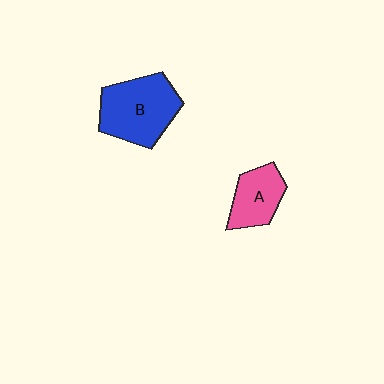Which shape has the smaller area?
Shape A (pink).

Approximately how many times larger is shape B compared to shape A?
Approximately 1.7 times.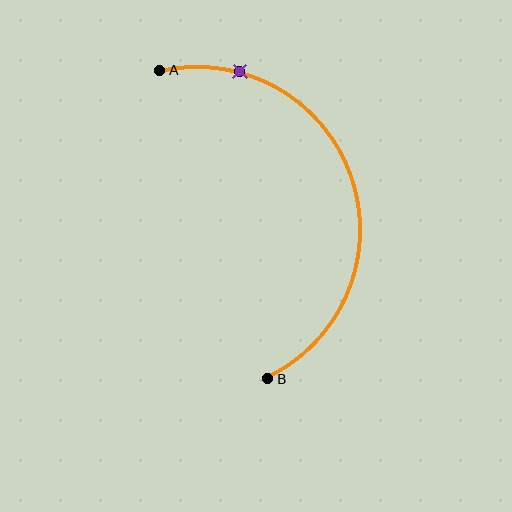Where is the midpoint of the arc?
The arc midpoint is the point on the curve farthest from the straight line joining A and B. It sits to the right of that line.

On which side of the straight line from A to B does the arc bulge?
The arc bulges to the right of the straight line connecting A and B.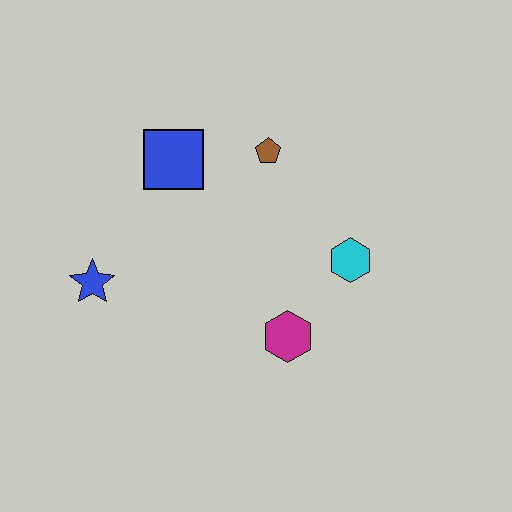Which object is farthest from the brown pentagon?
The blue star is farthest from the brown pentagon.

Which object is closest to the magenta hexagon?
The cyan hexagon is closest to the magenta hexagon.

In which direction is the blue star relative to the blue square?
The blue star is below the blue square.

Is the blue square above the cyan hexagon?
Yes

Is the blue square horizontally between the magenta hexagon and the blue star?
Yes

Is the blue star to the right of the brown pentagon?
No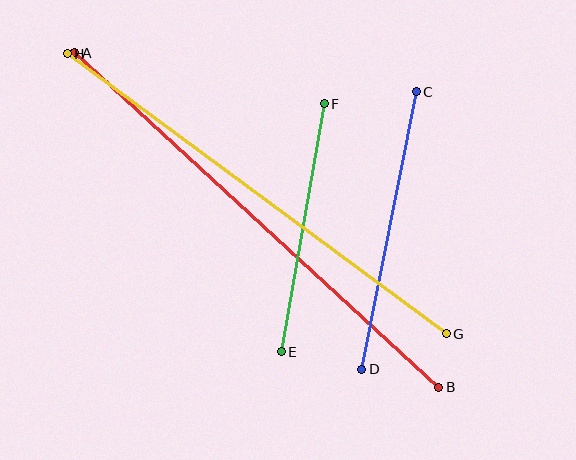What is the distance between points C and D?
The distance is approximately 283 pixels.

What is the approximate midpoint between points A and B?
The midpoint is at approximately (257, 220) pixels.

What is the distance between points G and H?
The distance is approximately 471 pixels.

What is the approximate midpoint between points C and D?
The midpoint is at approximately (389, 231) pixels.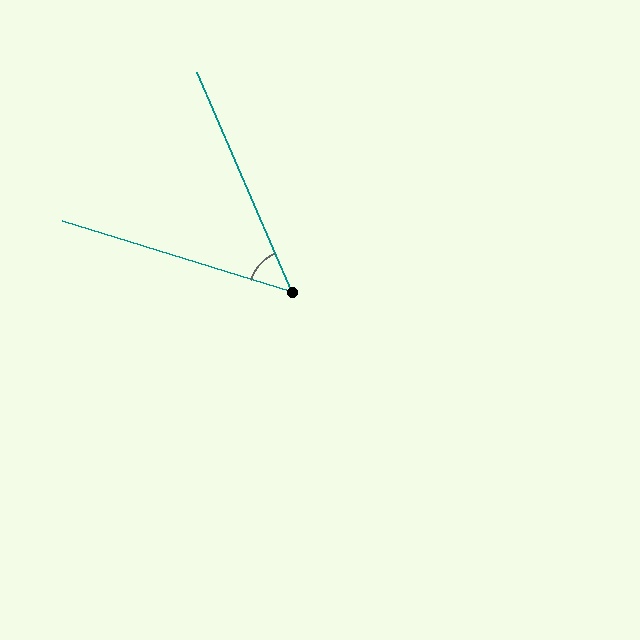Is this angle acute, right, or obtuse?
It is acute.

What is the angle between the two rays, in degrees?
Approximately 49 degrees.